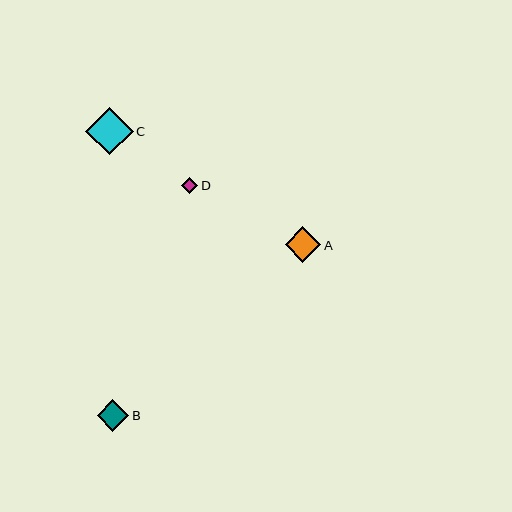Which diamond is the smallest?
Diamond D is the smallest with a size of approximately 17 pixels.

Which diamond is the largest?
Diamond C is the largest with a size of approximately 47 pixels.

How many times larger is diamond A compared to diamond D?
Diamond A is approximately 2.2 times the size of diamond D.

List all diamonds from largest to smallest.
From largest to smallest: C, A, B, D.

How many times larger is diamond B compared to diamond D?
Diamond B is approximately 1.9 times the size of diamond D.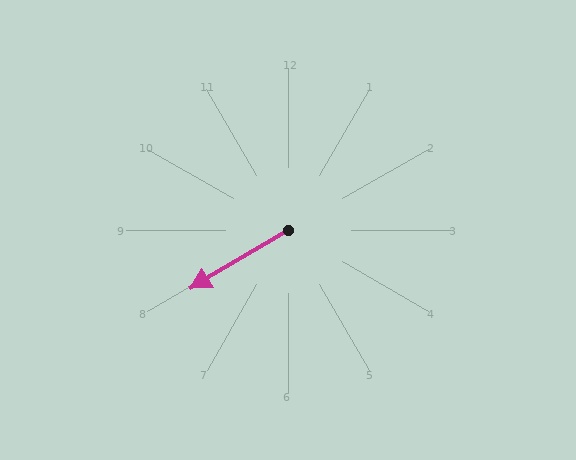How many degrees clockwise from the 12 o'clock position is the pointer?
Approximately 239 degrees.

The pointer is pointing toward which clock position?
Roughly 8 o'clock.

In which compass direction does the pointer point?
Southwest.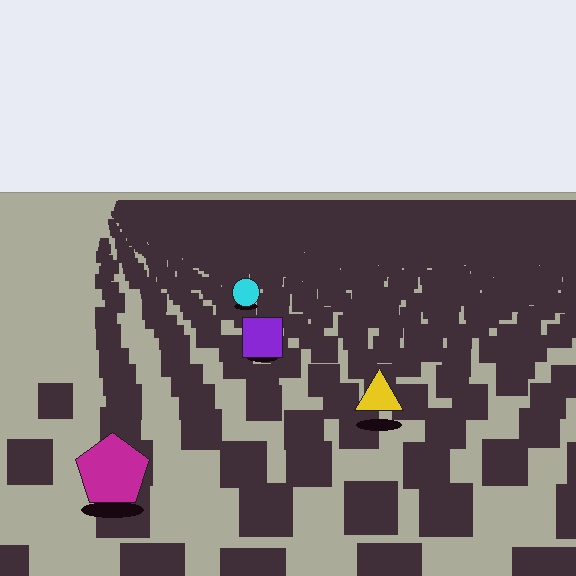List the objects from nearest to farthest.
From nearest to farthest: the magenta pentagon, the yellow triangle, the purple square, the cyan circle.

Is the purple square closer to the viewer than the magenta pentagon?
No. The magenta pentagon is closer — you can tell from the texture gradient: the ground texture is coarser near it.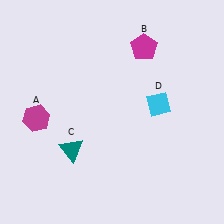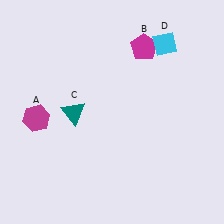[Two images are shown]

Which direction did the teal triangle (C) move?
The teal triangle (C) moved up.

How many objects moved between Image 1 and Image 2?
2 objects moved between the two images.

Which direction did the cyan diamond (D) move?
The cyan diamond (D) moved up.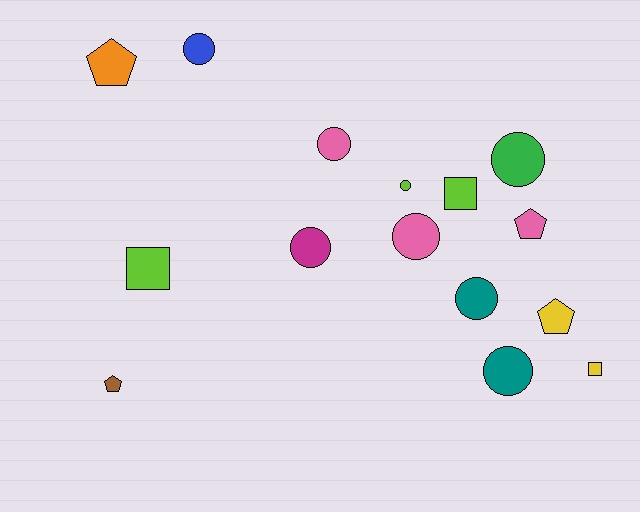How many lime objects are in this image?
There are 3 lime objects.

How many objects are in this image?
There are 15 objects.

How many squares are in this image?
There are 3 squares.